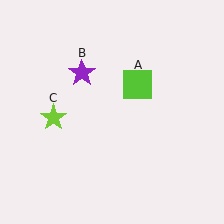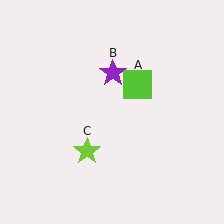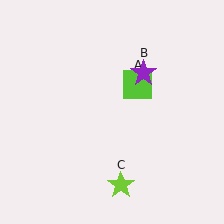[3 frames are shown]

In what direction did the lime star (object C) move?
The lime star (object C) moved down and to the right.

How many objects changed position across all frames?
2 objects changed position: purple star (object B), lime star (object C).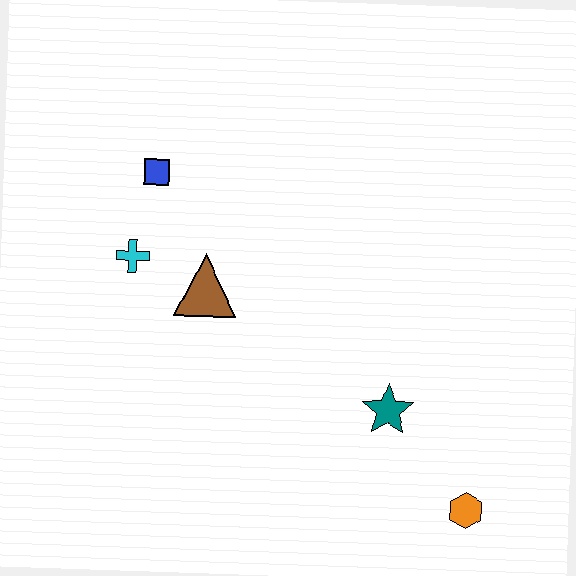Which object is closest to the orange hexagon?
The teal star is closest to the orange hexagon.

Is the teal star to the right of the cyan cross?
Yes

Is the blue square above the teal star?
Yes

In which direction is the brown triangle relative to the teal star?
The brown triangle is to the left of the teal star.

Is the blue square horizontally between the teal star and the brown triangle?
No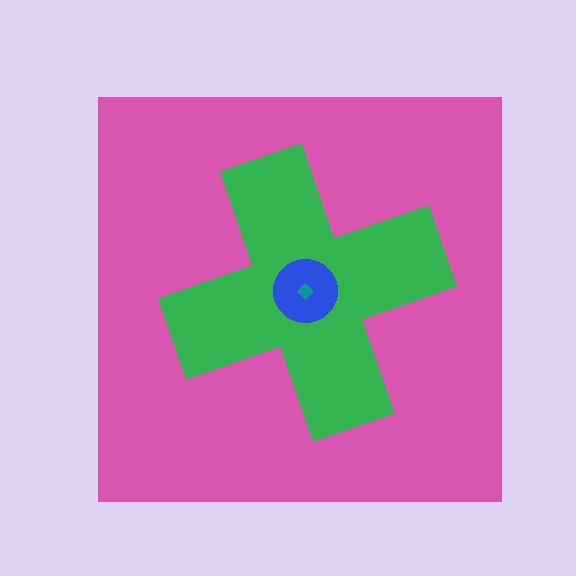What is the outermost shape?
The pink square.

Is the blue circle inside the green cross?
Yes.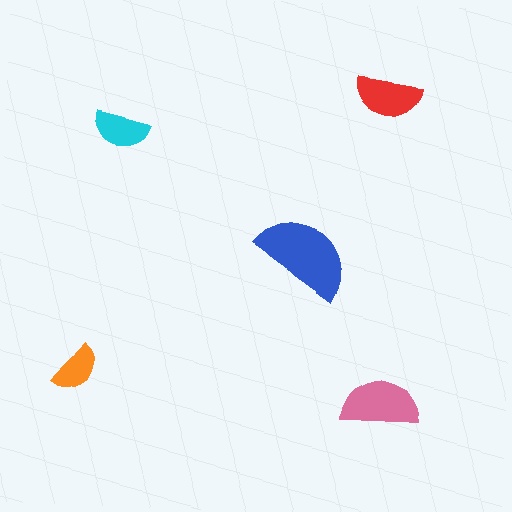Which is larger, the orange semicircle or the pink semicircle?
The pink one.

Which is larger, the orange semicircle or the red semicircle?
The red one.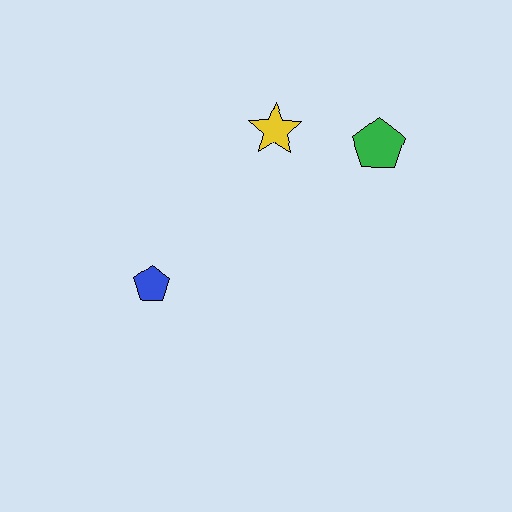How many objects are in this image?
There are 3 objects.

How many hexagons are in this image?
There are no hexagons.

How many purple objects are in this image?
There are no purple objects.